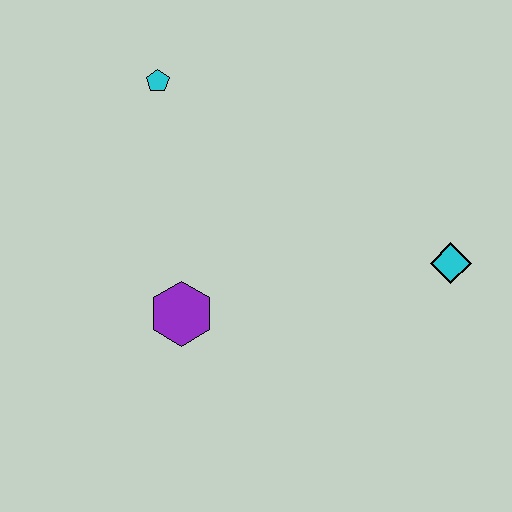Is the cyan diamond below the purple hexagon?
No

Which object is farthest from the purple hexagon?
The cyan diamond is farthest from the purple hexagon.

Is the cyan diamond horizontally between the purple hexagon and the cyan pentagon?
No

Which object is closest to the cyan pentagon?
The purple hexagon is closest to the cyan pentagon.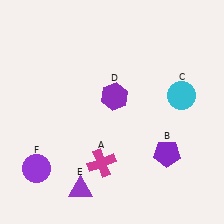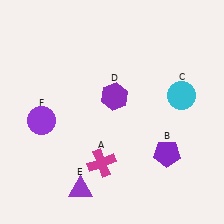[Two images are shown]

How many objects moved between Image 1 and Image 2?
1 object moved between the two images.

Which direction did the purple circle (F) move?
The purple circle (F) moved up.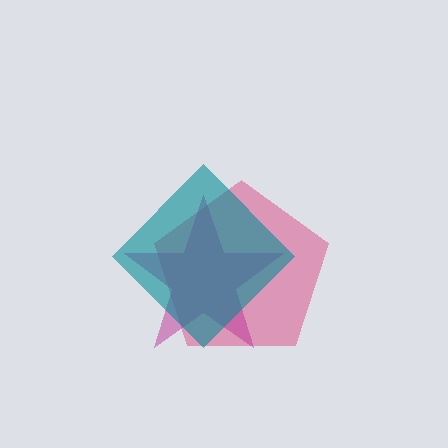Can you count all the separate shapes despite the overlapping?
Yes, there are 3 separate shapes.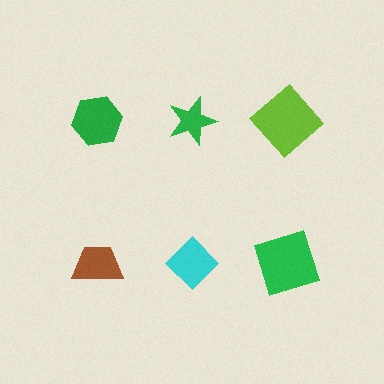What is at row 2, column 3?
A green square.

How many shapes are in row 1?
3 shapes.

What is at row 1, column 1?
A green hexagon.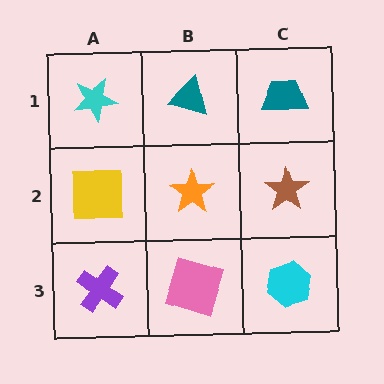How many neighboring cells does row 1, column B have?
3.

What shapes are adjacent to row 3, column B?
An orange star (row 2, column B), a purple cross (row 3, column A), a cyan hexagon (row 3, column C).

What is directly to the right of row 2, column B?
A brown star.